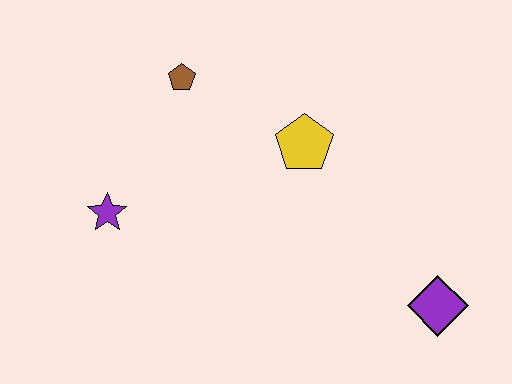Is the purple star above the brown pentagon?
No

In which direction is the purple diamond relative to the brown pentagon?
The purple diamond is to the right of the brown pentagon.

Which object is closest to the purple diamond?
The yellow pentagon is closest to the purple diamond.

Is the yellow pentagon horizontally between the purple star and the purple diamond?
Yes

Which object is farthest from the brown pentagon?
The purple diamond is farthest from the brown pentagon.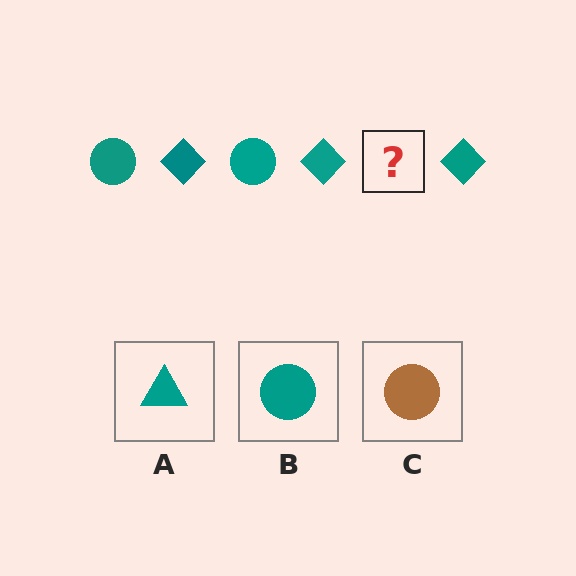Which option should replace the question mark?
Option B.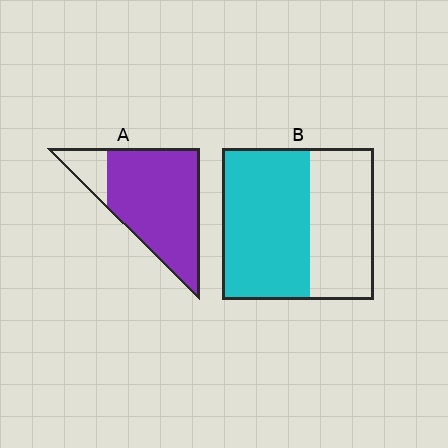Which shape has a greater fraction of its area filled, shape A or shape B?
Shape A.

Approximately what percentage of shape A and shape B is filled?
A is approximately 85% and B is approximately 60%.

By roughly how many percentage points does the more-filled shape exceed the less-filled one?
By roughly 25 percentage points (A over B).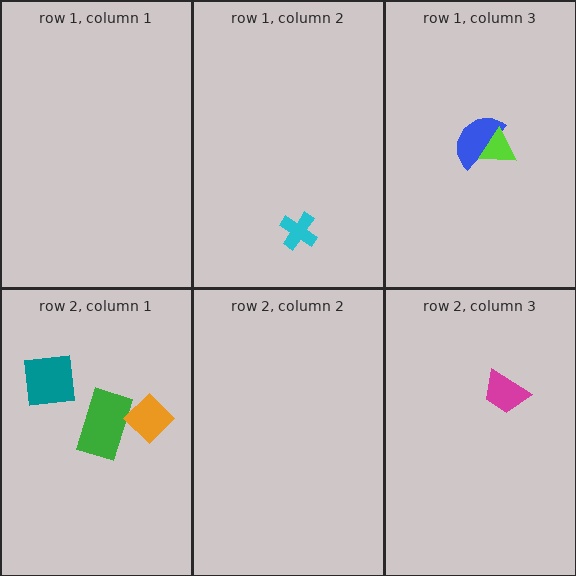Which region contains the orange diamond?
The row 2, column 1 region.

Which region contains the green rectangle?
The row 2, column 1 region.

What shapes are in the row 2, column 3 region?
The magenta trapezoid.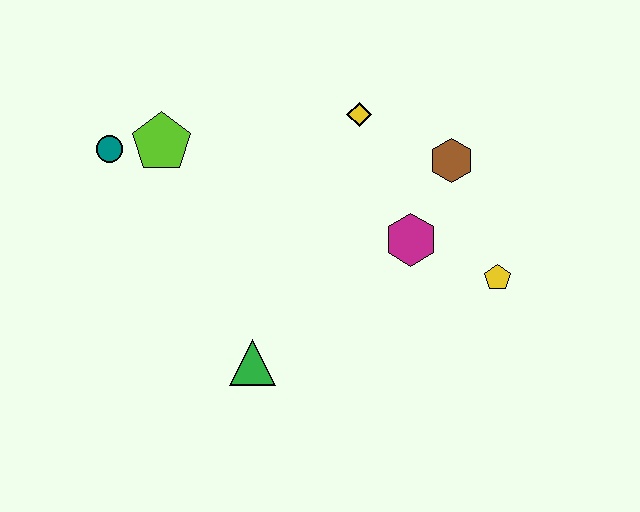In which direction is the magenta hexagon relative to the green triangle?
The magenta hexagon is to the right of the green triangle.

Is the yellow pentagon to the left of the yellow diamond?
No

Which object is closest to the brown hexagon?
The magenta hexagon is closest to the brown hexagon.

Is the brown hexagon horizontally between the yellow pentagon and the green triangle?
Yes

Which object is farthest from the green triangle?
The brown hexagon is farthest from the green triangle.